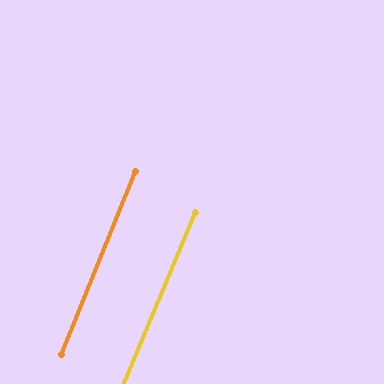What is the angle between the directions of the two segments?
Approximately 1 degree.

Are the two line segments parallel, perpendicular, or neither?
Parallel — their directions differ by only 0.5°.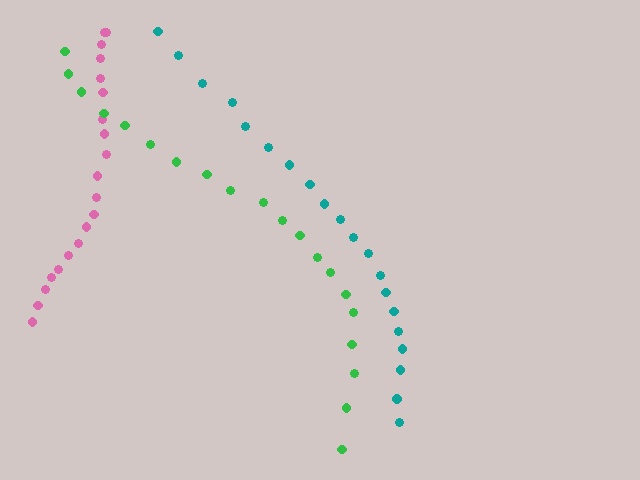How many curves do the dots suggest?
There are 3 distinct paths.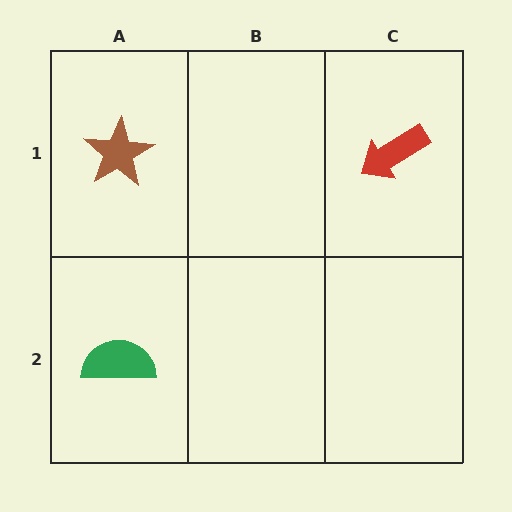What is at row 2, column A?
A green semicircle.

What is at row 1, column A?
A brown star.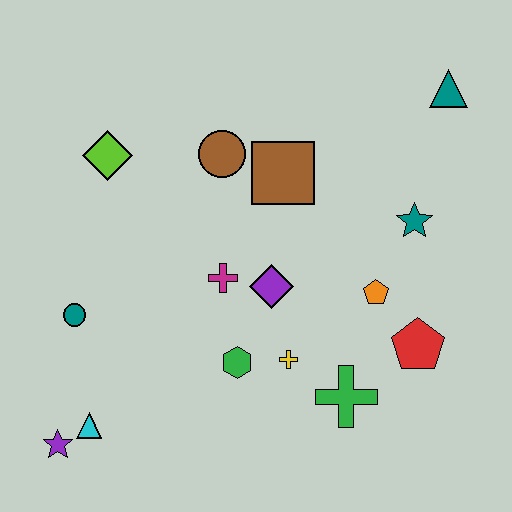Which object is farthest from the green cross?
The lime diamond is farthest from the green cross.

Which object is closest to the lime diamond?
The brown circle is closest to the lime diamond.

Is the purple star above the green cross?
No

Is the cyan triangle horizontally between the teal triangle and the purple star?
Yes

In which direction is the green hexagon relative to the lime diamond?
The green hexagon is below the lime diamond.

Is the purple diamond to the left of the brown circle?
No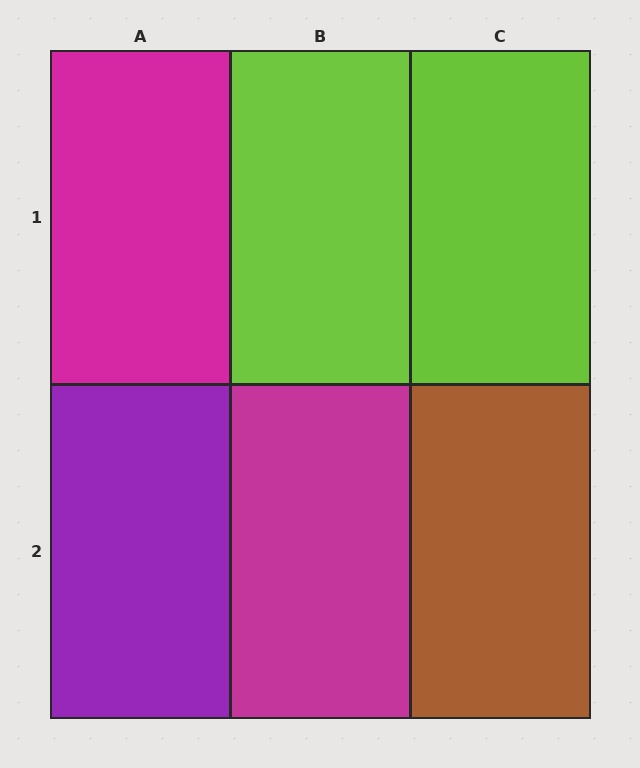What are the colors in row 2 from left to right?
Purple, magenta, brown.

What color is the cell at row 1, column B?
Lime.